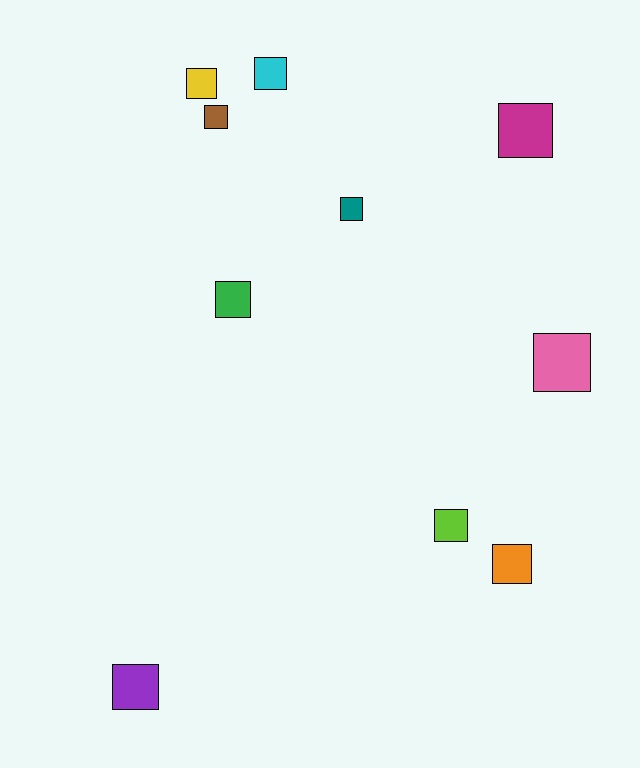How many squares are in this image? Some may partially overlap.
There are 10 squares.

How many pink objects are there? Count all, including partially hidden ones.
There is 1 pink object.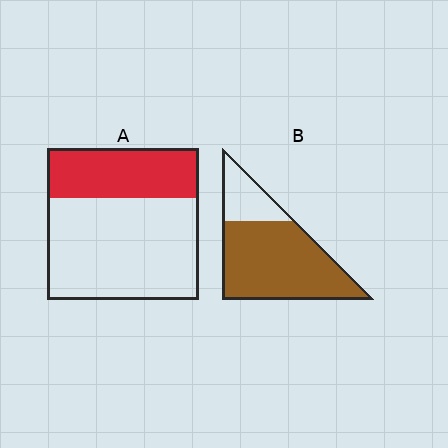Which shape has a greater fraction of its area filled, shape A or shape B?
Shape B.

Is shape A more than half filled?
No.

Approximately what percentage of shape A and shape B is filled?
A is approximately 35% and B is approximately 75%.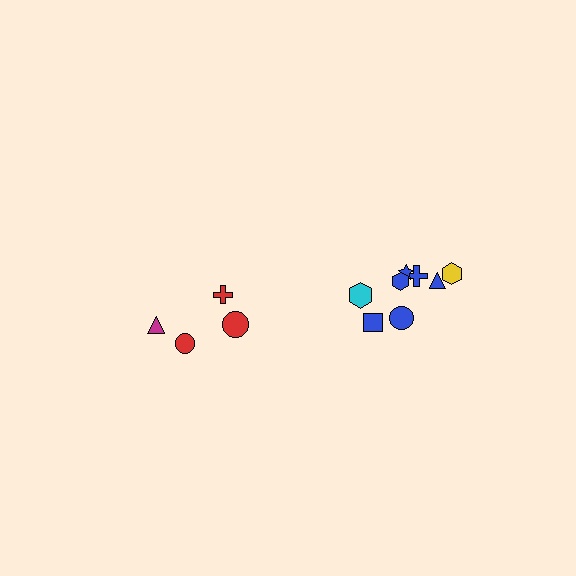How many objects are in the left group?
There are 4 objects.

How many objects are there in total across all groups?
There are 12 objects.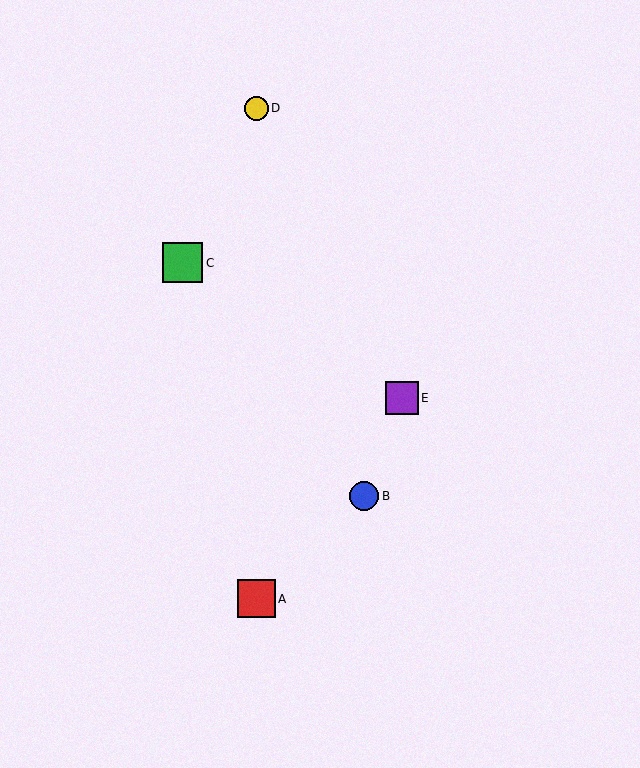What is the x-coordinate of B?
Object B is at x≈364.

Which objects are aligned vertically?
Objects A, D are aligned vertically.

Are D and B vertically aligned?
No, D is at x≈257 and B is at x≈364.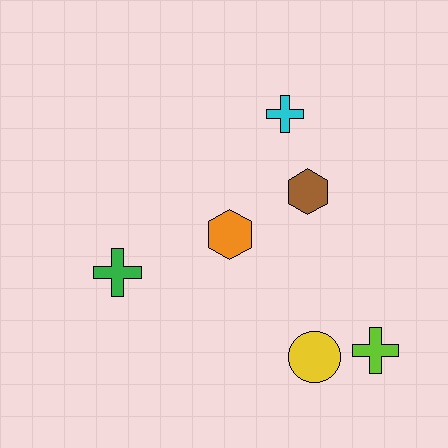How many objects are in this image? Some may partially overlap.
There are 6 objects.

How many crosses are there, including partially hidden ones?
There are 3 crosses.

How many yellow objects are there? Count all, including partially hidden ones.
There is 1 yellow object.